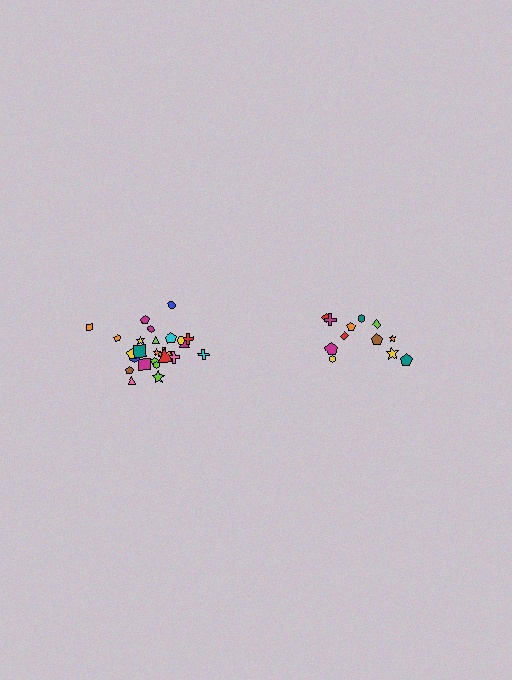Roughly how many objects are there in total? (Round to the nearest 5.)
Roughly 35 objects in total.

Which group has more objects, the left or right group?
The left group.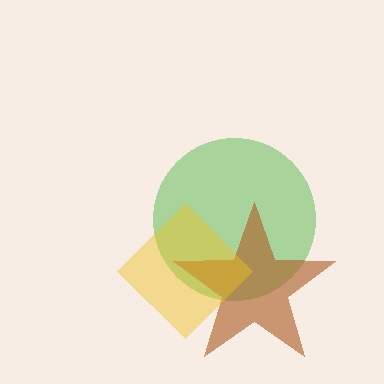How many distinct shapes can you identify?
There are 3 distinct shapes: a green circle, a brown star, a yellow diamond.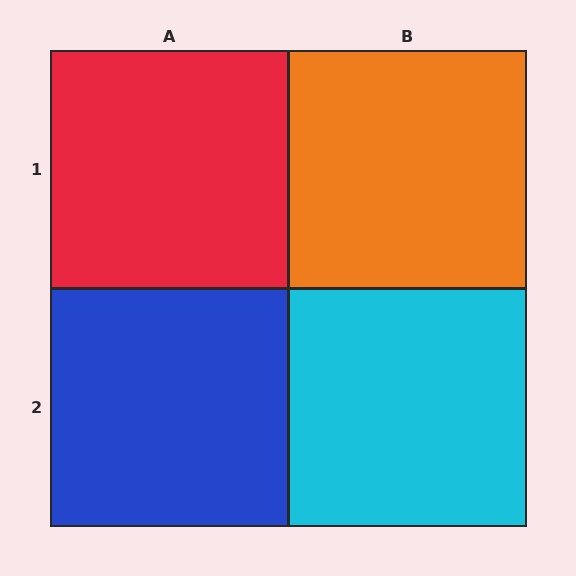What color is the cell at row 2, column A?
Blue.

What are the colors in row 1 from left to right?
Red, orange.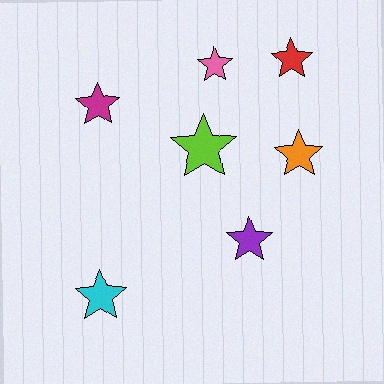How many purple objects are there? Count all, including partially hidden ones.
There is 1 purple object.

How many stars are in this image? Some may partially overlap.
There are 7 stars.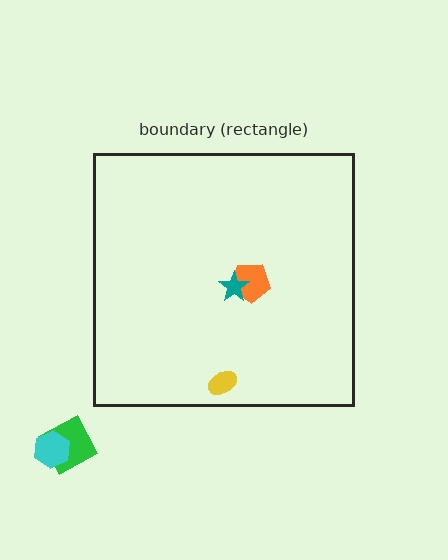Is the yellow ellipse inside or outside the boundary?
Inside.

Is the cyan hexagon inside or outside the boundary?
Outside.